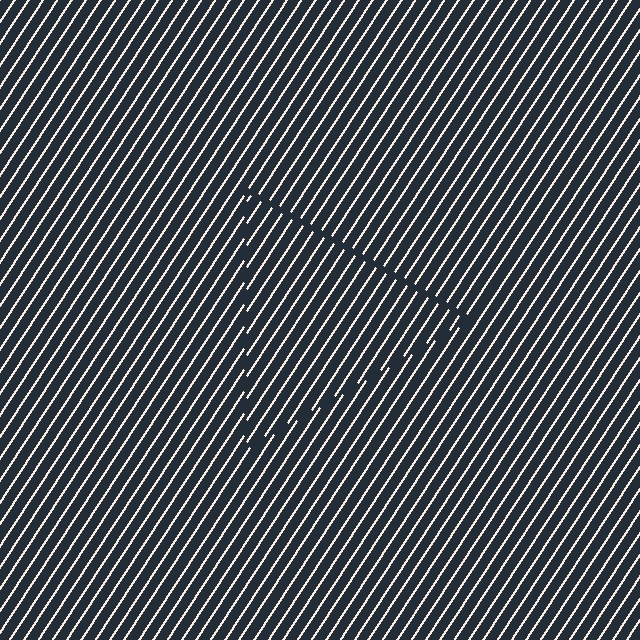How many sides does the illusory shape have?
3 sides — the line-ends trace a triangle.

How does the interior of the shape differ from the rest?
The interior of the shape contains the same grating, shifted by half a period — the contour is defined by the phase discontinuity where line-ends from the inner and outer gratings abut.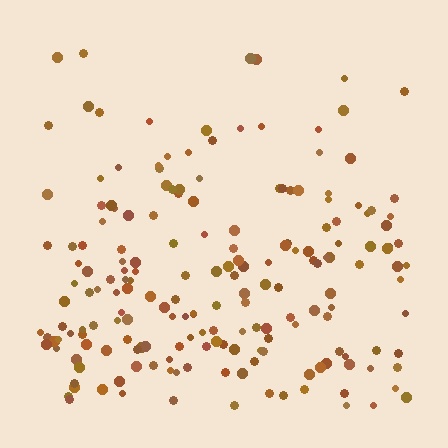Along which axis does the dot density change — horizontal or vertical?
Vertical.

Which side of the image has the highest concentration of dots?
The bottom.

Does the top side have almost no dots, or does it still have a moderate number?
Still a moderate number, just noticeably fewer than the bottom.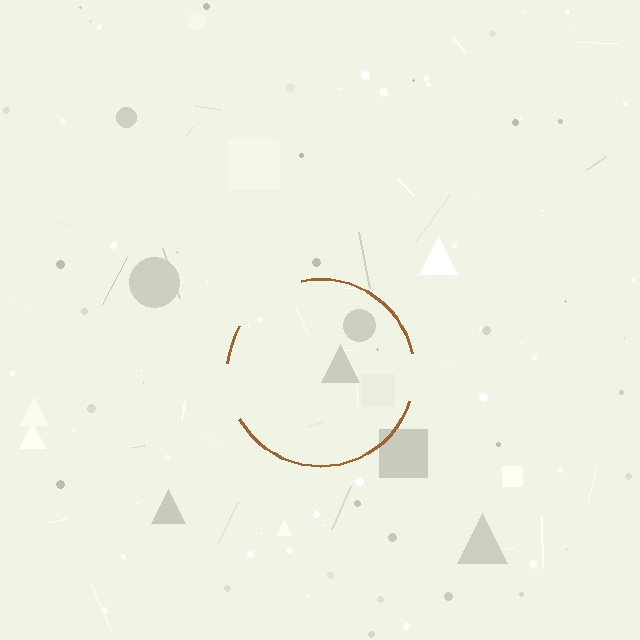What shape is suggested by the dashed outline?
The dashed outline suggests a circle.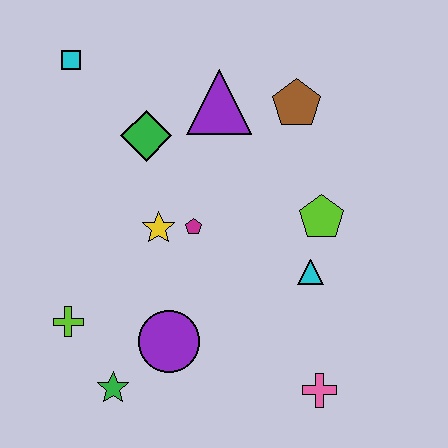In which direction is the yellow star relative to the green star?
The yellow star is above the green star.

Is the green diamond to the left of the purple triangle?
Yes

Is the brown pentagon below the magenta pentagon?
No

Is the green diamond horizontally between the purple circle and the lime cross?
Yes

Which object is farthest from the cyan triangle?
The cyan square is farthest from the cyan triangle.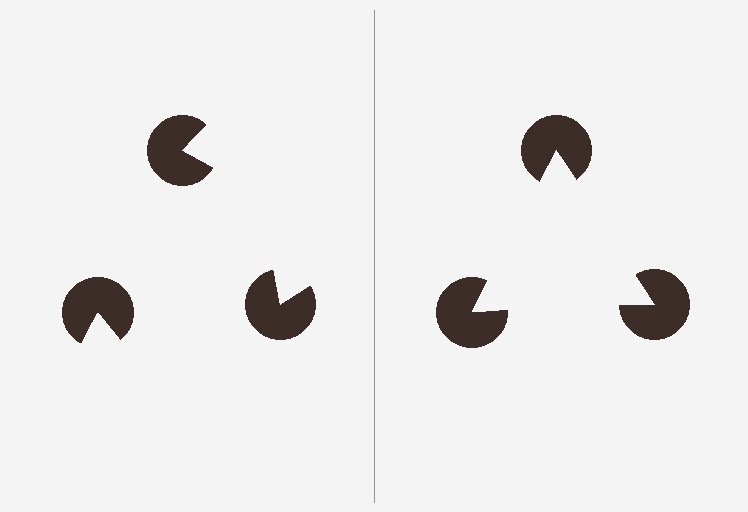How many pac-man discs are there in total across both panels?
6 — 3 on each side.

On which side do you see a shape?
An illusory triangle appears on the right side. On the left side the wedge cuts are rotated, so no coherent shape forms.